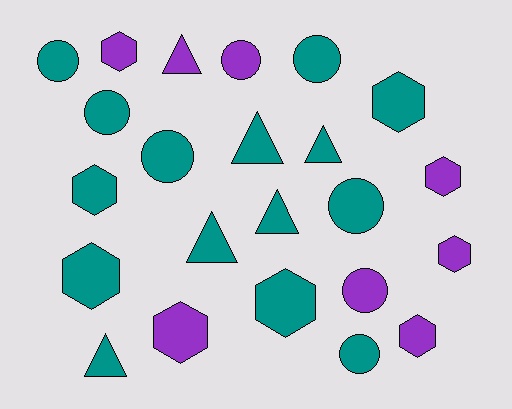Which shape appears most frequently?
Hexagon, with 9 objects.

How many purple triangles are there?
There is 1 purple triangle.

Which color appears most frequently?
Teal, with 15 objects.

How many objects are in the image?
There are 23 objects.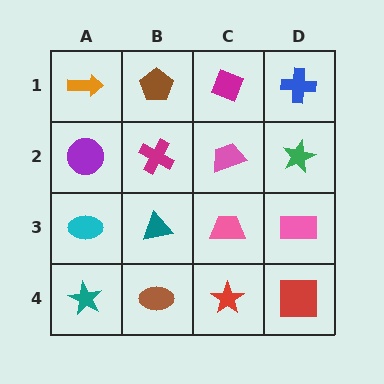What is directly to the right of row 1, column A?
A brown pentagon.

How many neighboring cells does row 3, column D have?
3.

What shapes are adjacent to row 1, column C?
A pink trapezoid (row 2, column C), a brown pentagon (row 1, column B), a blue cross (row 1, column D).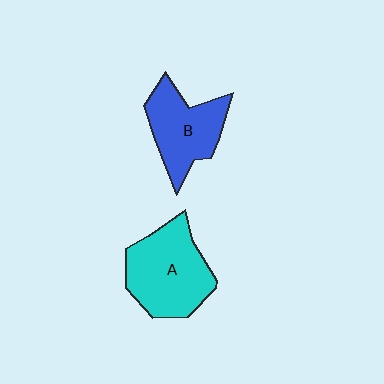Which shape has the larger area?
Shape A (cyan).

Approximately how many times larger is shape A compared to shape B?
Approximately 1.2 times.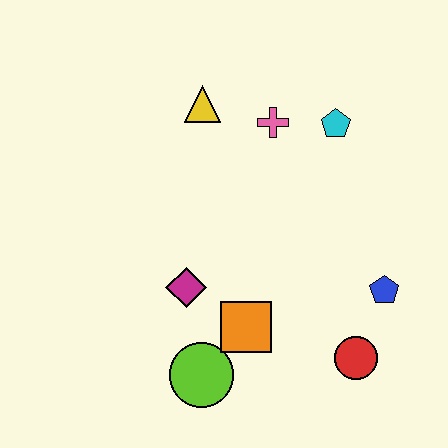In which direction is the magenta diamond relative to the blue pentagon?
The magenta diamond is to the left of the blue pentagon.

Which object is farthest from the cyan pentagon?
The lime circle is farthest from the cyan pentagon.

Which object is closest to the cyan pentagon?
The pink cross is closest to the cyan pentagon.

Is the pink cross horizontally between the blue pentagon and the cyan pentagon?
No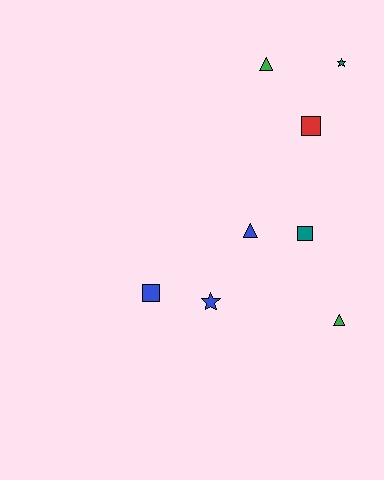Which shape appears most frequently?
Square, with 3 objects.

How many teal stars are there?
There is 1 teal star.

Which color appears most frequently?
Blue, with 3 objects.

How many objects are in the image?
There are 8 objects.